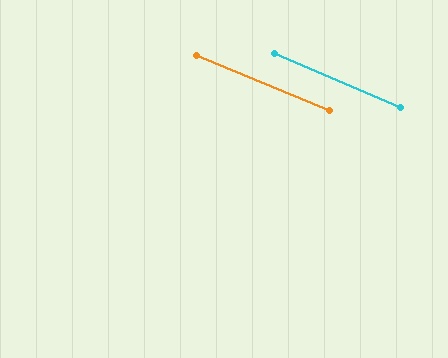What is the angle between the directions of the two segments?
Approximately 0 degrees.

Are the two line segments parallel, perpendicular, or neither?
Parallel — their directions differ by only 0.4°.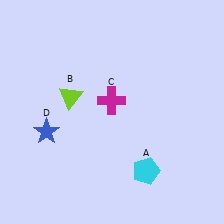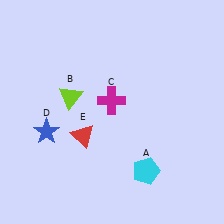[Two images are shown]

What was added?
A red triangle (E) was added in Image 2.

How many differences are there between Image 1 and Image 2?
There is 1 difference between the two images.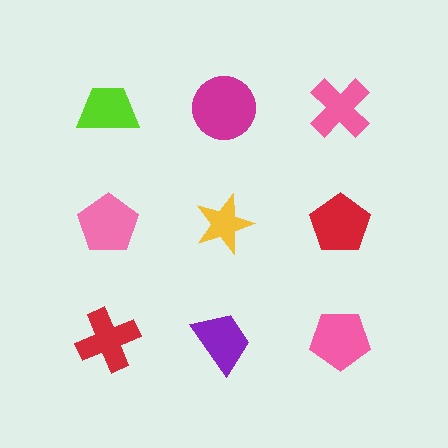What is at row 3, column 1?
A red cross.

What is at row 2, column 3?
A red pentagon.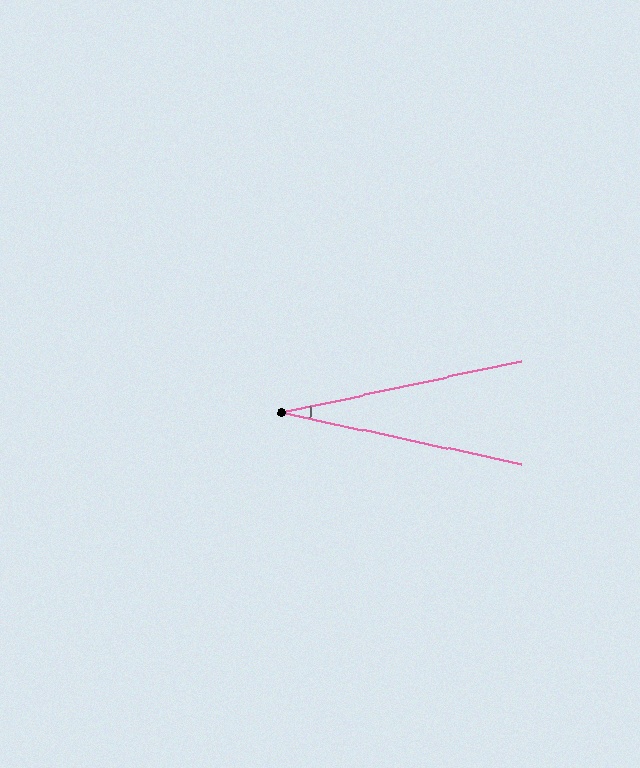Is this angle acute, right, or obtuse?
It is acute.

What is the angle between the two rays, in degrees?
Approximately 24 degrees.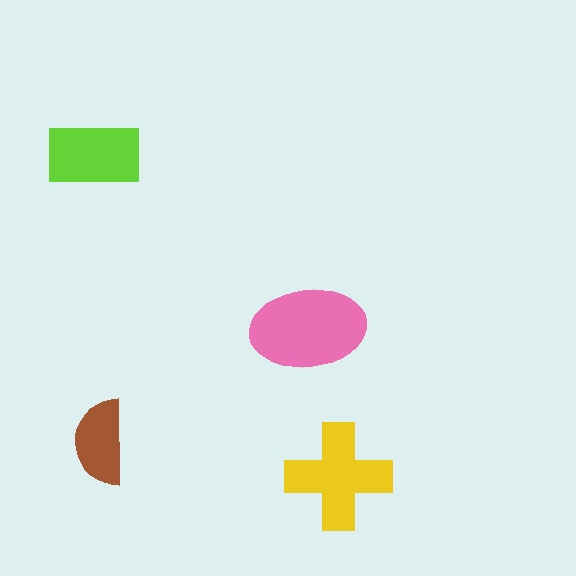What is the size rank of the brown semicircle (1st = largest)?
4th.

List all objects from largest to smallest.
The pink ellipse, the yellow cross, the lime rectangle, the brown semicircle.